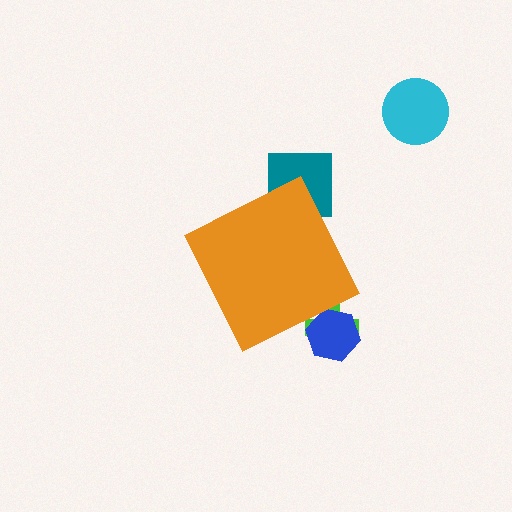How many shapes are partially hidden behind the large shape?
3 shapes are partially hidden.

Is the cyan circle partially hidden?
No, the cyan circle is fully visible.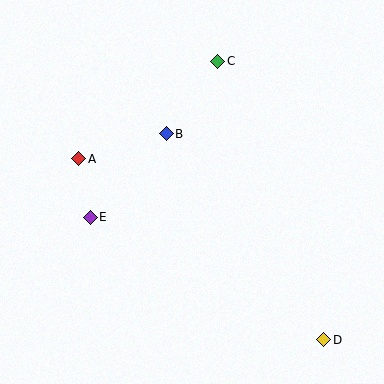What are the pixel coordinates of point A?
Point A is at (79, 159).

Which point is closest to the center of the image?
Point B at (166, 134) is closest to the center.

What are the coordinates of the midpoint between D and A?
The midpoint between D and A is at (201, 249).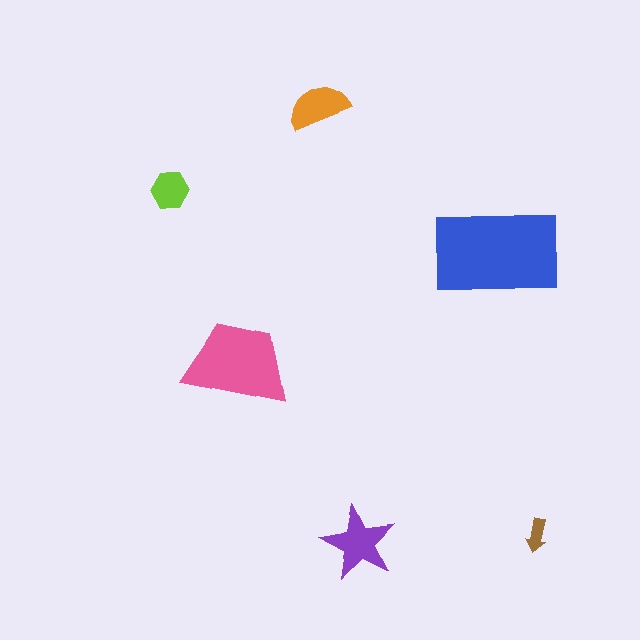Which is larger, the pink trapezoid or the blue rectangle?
The blue rectangle.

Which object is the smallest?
The brown arrow.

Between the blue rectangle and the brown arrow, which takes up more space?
The blue rectangle.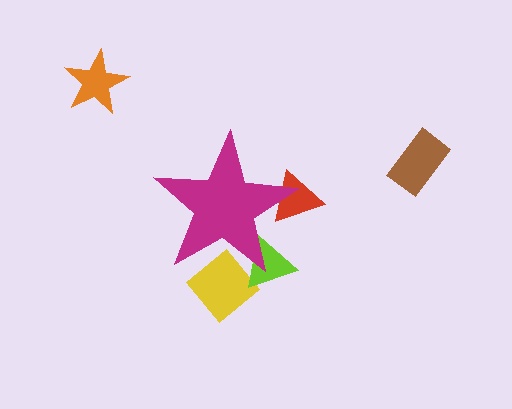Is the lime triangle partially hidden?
Yes, the lime triangle is partially hidden behind the magenta star.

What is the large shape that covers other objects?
A magenta star.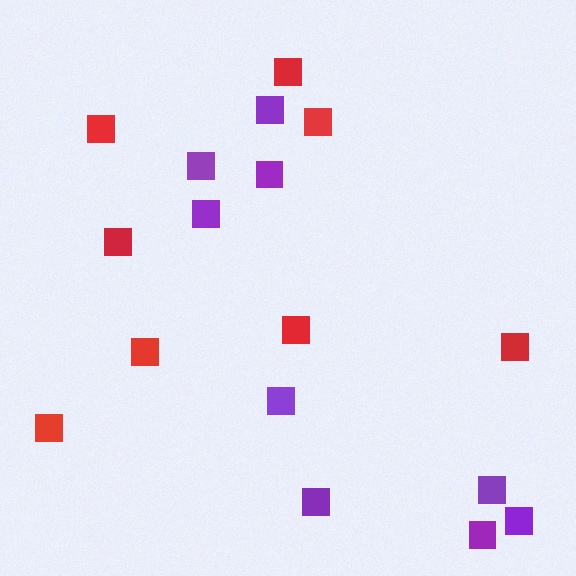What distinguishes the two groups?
There are 2 groups: one group of red squares (8) and one group of purple squares (9).